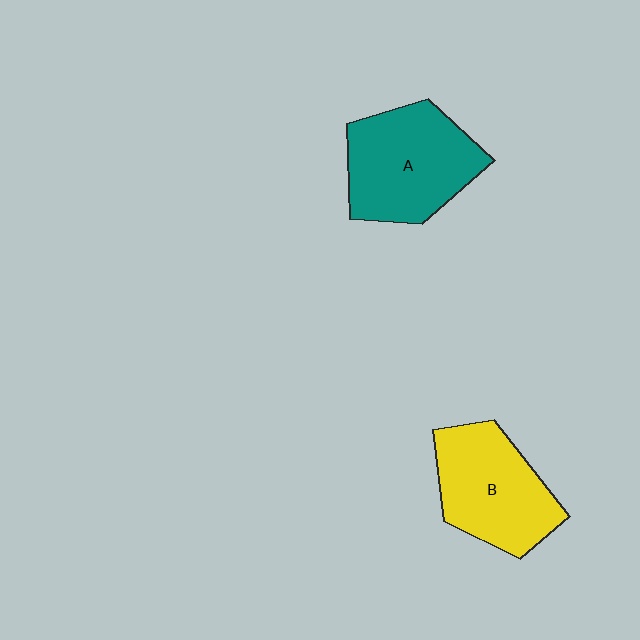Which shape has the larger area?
Shape A (teal).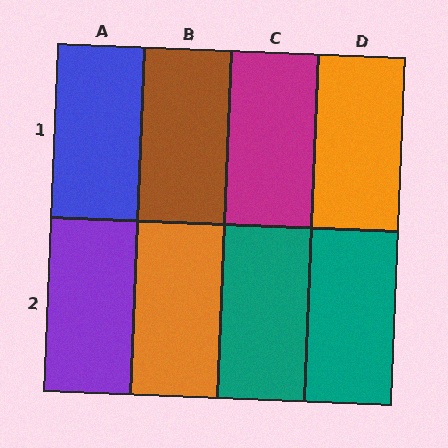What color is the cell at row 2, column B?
Orange.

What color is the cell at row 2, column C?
Teal.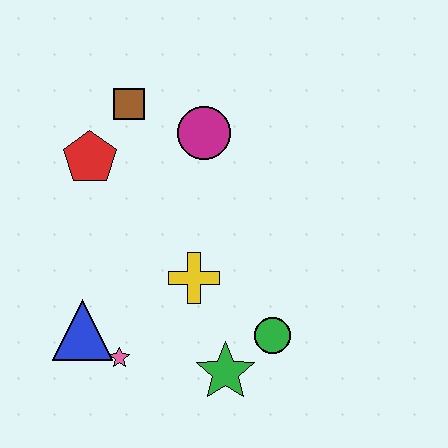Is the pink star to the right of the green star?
No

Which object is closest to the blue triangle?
The pink star is closest to the blue triangle.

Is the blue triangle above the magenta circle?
No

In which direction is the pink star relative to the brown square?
The pink star is below the brown square.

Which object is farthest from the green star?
The brown square is farthest from the green star.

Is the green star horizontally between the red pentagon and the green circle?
Yes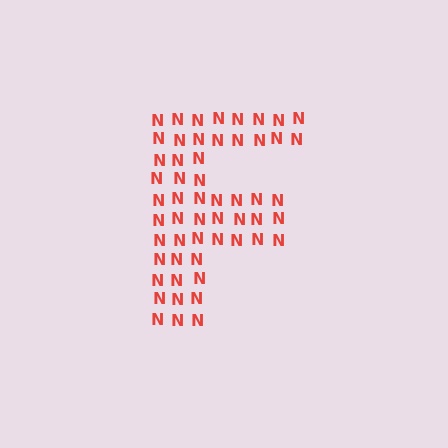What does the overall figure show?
The overall figure shows the letter F.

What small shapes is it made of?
It is made of small letter N's.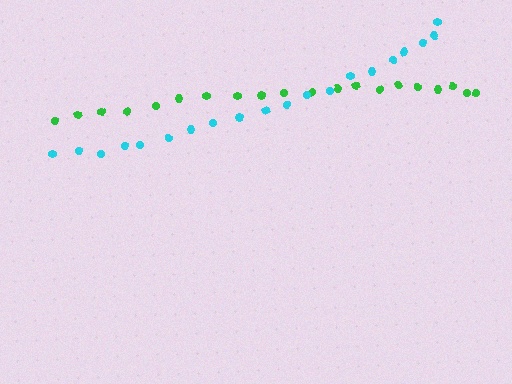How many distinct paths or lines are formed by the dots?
There are 2 distinct paths.